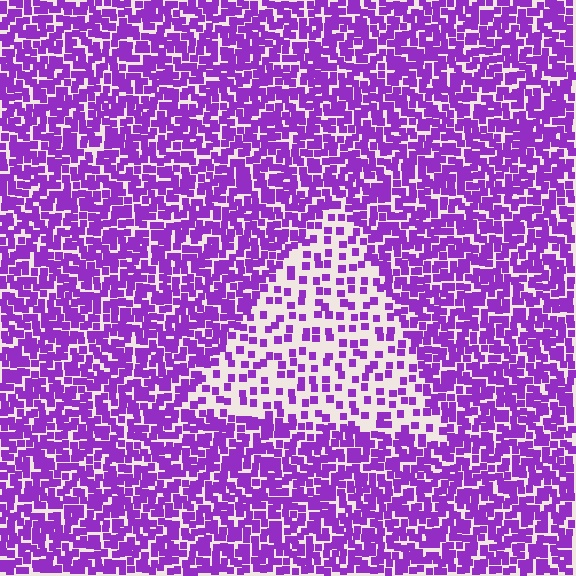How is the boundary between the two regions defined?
The boundary is defined by a change in element density (approximately 2.5x ratio). All elements are the same color, size, and shape.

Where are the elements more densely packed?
The elements are more densely packed outside the triangle boundary.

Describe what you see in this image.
The image contains small purple elements arranged at two different densities. A triangle-shaped region is visible where the elements are less densely packed than the surrounding area.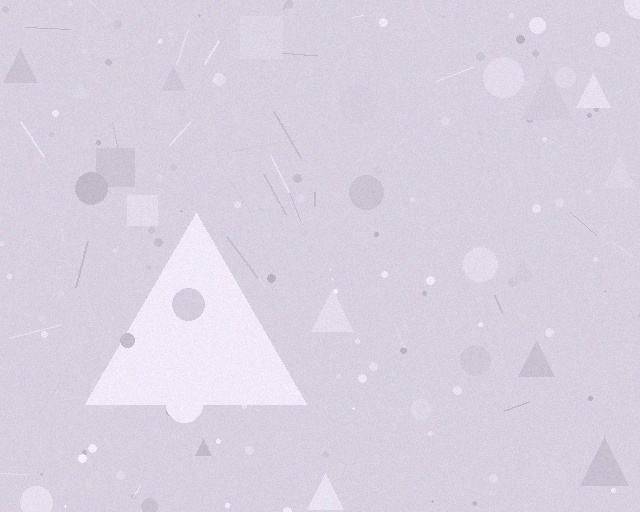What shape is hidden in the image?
A triangle is hidden in the image.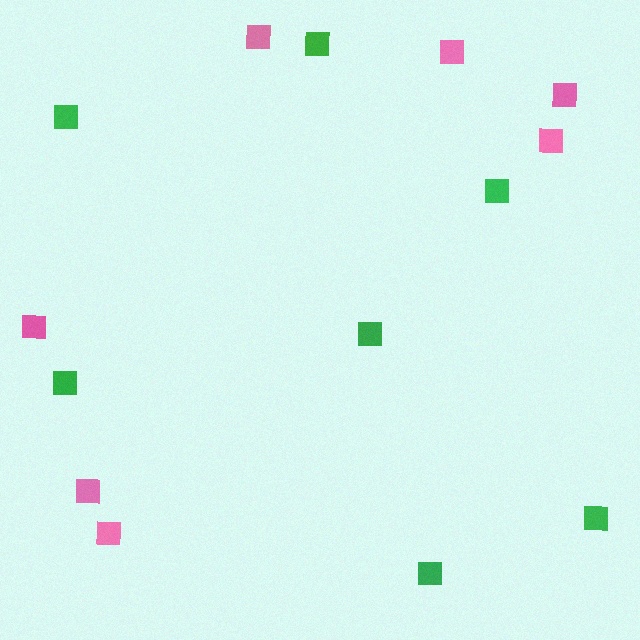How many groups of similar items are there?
There are 2 groups: one group of green squares (7) and one group of pink squares (7).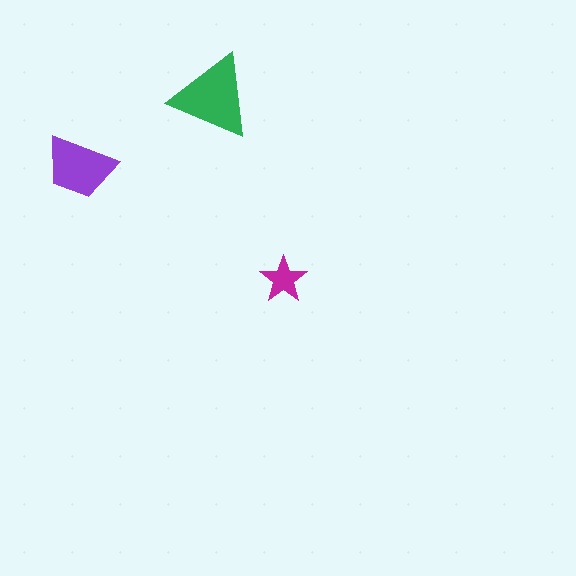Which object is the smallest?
The magenta star.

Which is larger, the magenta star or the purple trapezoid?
The purple trapezoid.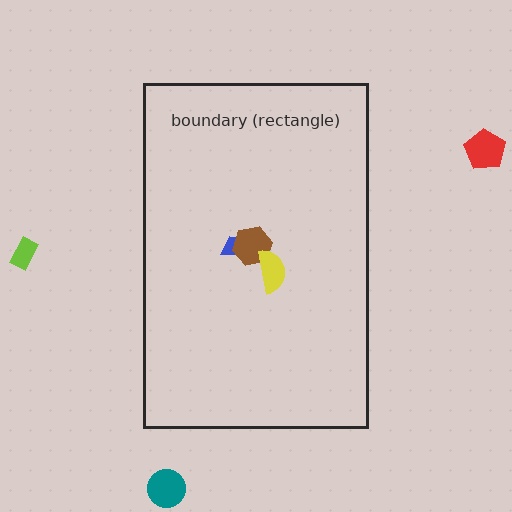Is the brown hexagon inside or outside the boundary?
Inside.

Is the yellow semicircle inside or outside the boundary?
Inside.